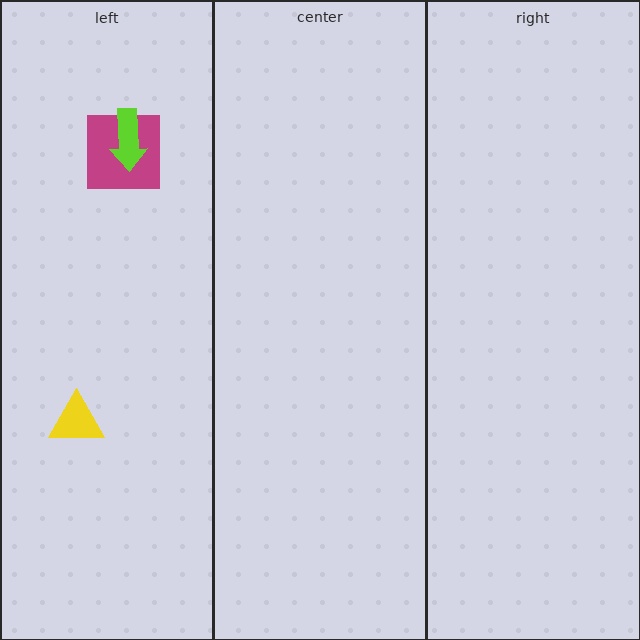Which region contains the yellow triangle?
The left region.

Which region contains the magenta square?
The left region.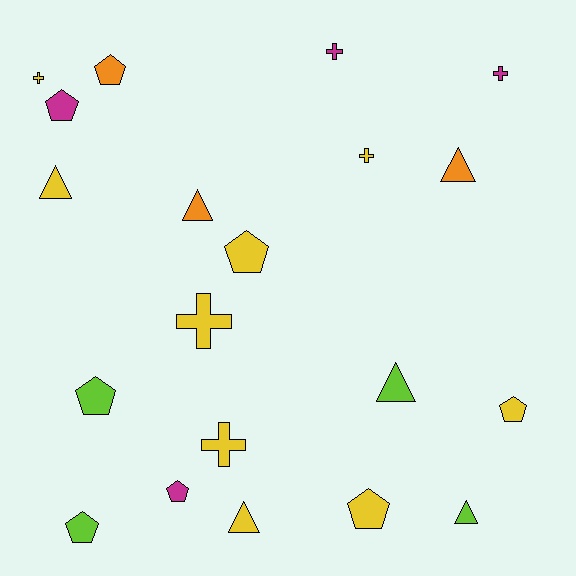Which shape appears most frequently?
Pentagon, with 8 objects.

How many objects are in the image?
There are 20 objects.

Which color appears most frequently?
Yellow, with 9 objects.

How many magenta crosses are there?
There are 2 magenta crosses.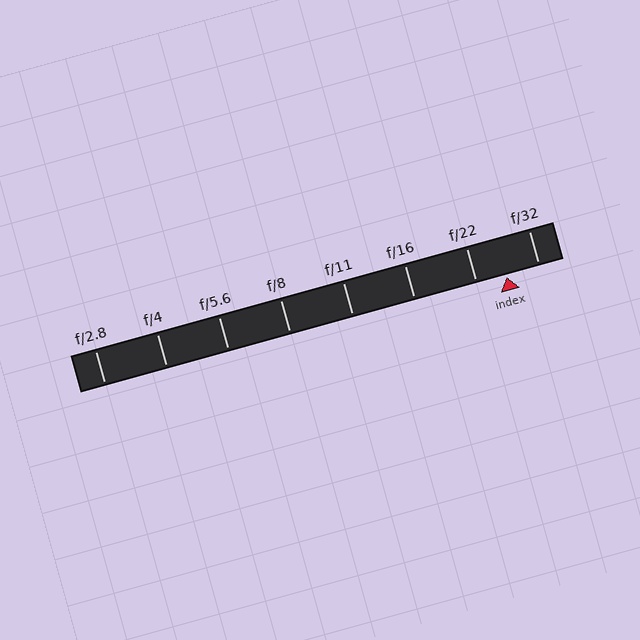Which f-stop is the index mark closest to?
The index mark is closest to f/22.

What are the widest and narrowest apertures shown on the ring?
The widest aperture shown is f/2.8 and the narrowest is f/32.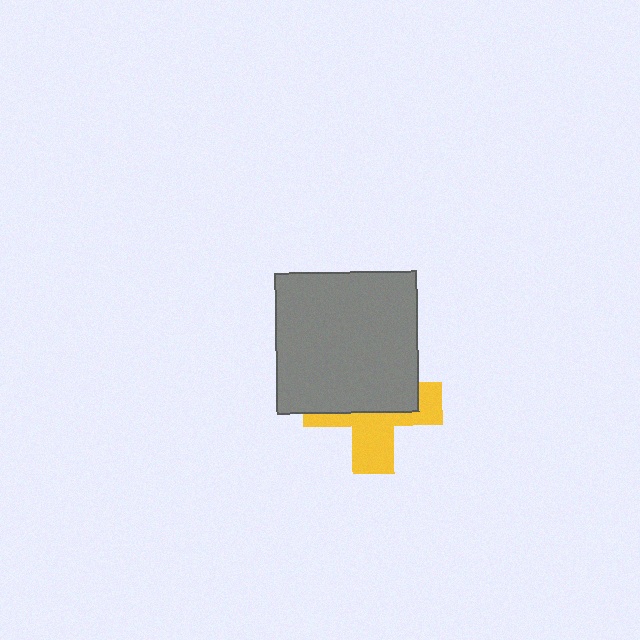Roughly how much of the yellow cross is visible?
About half of it is visible (roughly 46%).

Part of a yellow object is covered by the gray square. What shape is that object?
It is a cross.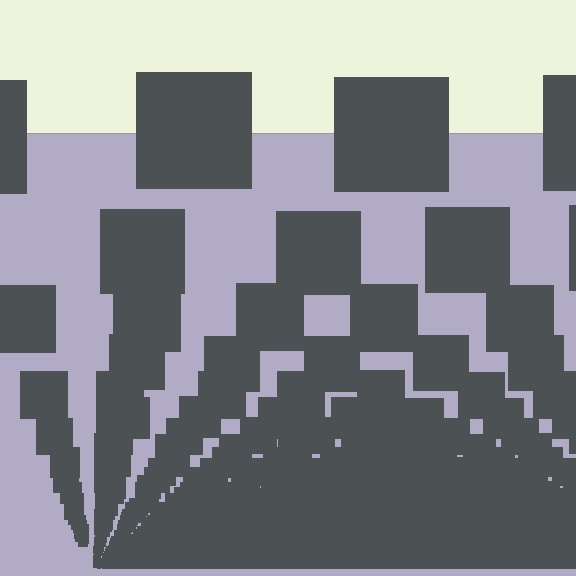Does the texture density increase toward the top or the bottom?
Density increases toward the bottom.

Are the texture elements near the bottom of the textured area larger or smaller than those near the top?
Smaller. The gradient is inverted — elements near the bottom are smaller and denser.